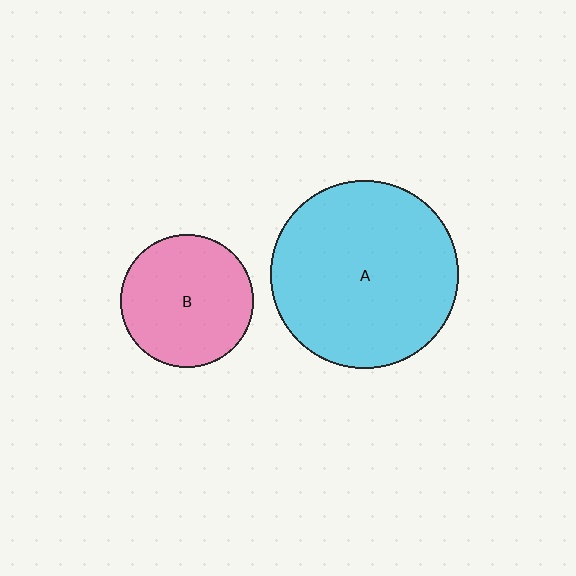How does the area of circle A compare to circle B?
Approximately 2.0 times.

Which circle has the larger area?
Circle A (cyan).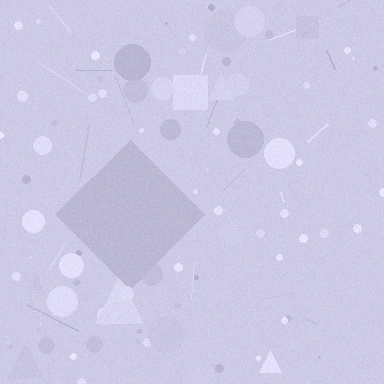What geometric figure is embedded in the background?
A diamond is embedded in the background.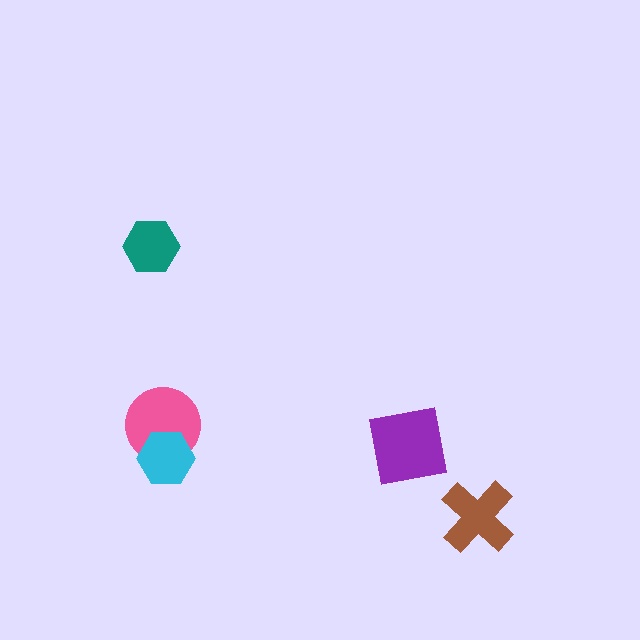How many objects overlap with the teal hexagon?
0 objects overlap with the teal hexagon.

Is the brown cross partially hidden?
No, no other shape covers it.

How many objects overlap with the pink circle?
1 object overlaps with the pink circle.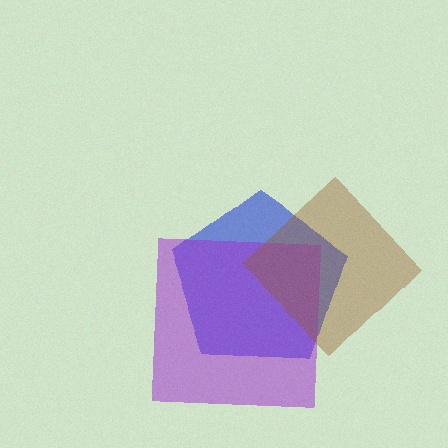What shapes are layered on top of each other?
The layered shapes are: a blue pentagon, a purple square, a brown diamond.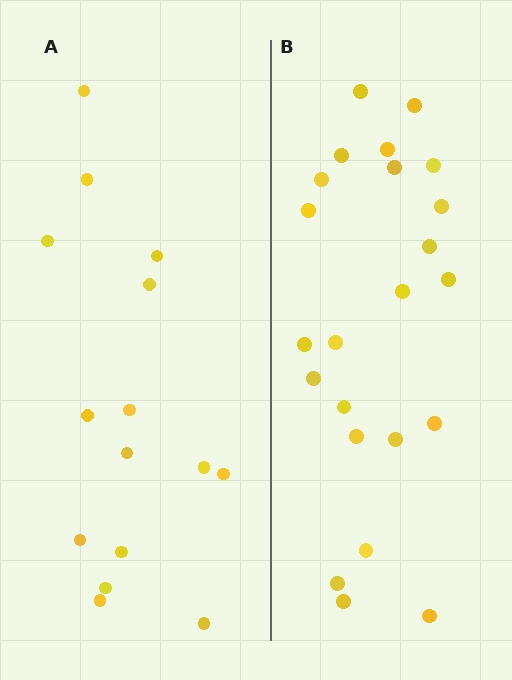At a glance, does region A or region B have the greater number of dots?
Region B (the right region) has more dots.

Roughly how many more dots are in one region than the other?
Region B has roughly 8 or so more dots than region A.